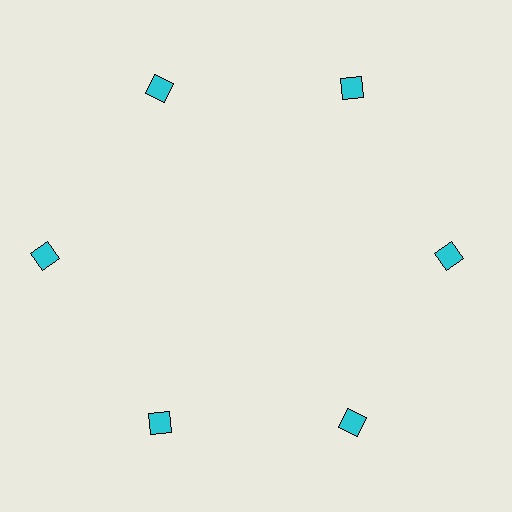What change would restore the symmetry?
The symmetry would be restored by moving it inward, back onto the ring so that all 6 diamonds sit at equal angles and equal distance from the center.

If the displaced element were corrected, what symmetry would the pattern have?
It would have 6-fold rotational symmetry — the pattern would map onto itself every 60 degrees.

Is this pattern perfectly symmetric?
No. The 6 cyan diamonds are arranged in a ring, but one element near the 9 o'clock position is pushed outward from the center, breaking the 6-fold rotational symmetry.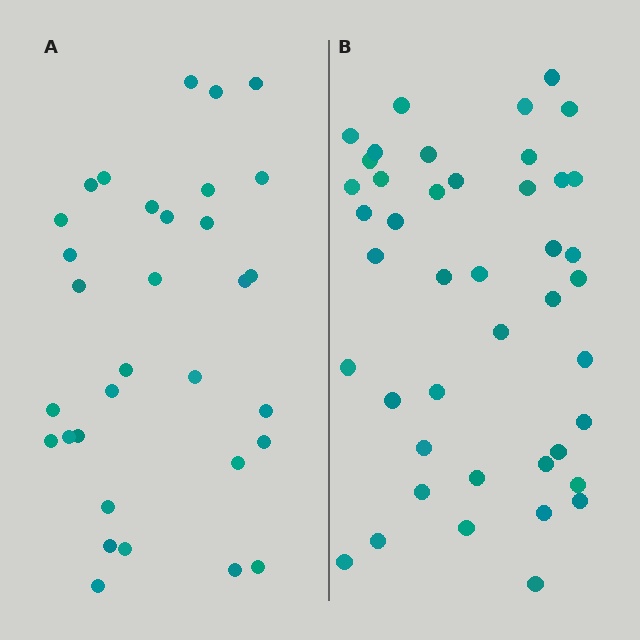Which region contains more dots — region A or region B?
Region B (the right region) has more dots.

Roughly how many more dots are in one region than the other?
Region B has roughly 12 or so more dots than region A.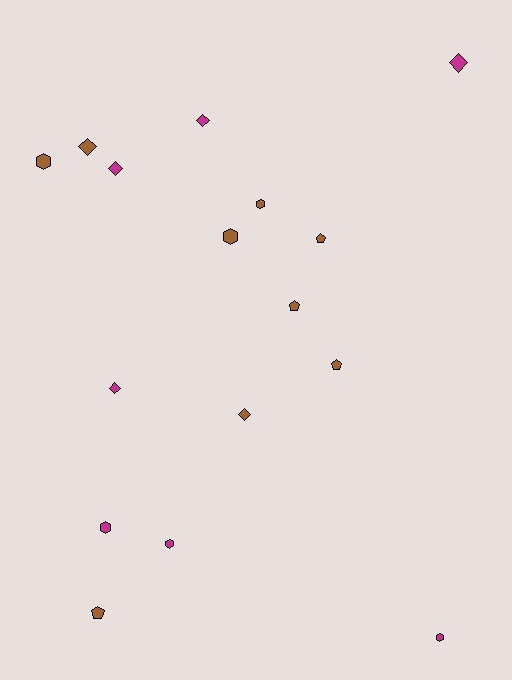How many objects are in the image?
There are 16 objects.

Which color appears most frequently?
Brown, with 9 objects.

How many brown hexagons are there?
There are 3 brown hexagons.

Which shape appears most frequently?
Hexagon, with 6 objects.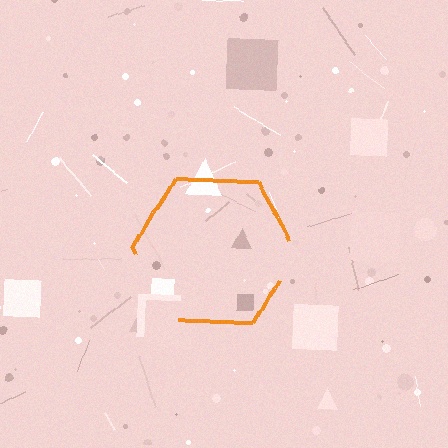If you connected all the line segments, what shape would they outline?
They would outline a hexagon.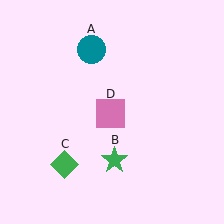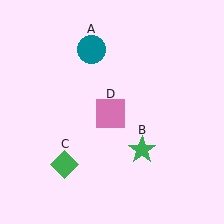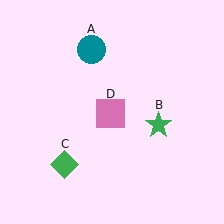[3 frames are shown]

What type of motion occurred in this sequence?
The green star (object B) rotated counterclockwise around the center of the scene.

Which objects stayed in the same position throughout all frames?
Teal circle (object A) and green diamond (object C) and pink square (object D) remained stationary.